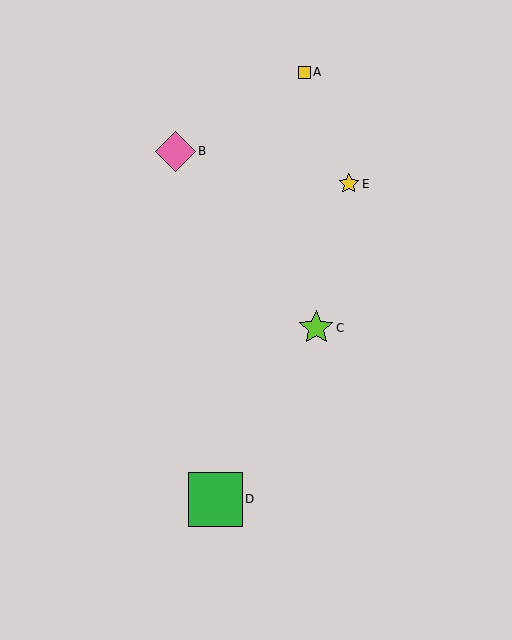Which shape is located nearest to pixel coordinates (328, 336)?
The lime star (labeled C) at (316, 328) is nearest to that location.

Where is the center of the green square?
The center of the green square is at (215, 499).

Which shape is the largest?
The green square (labeled D) is the largest.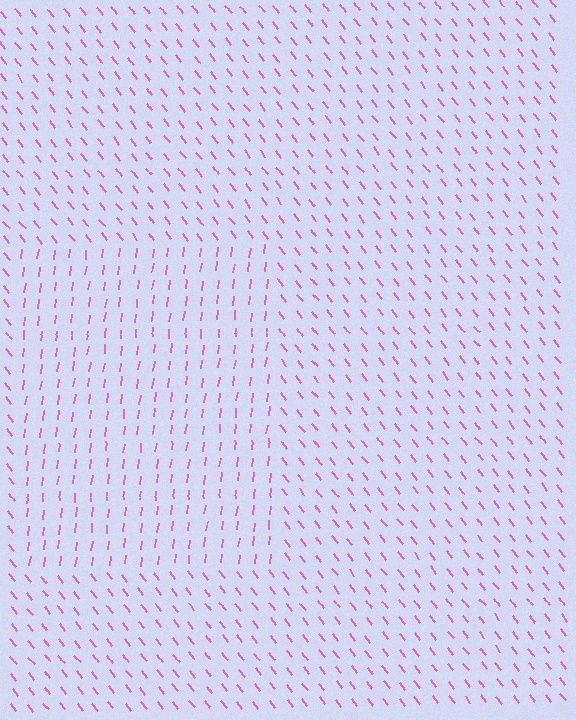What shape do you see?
I see a rectangle.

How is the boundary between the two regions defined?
The boundary is defined purely by a change in line orientation (approximately 45 degrees difference). All lines are the same color and thickness.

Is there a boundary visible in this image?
Yes, there is a texture boundary formed by a change in line orientation.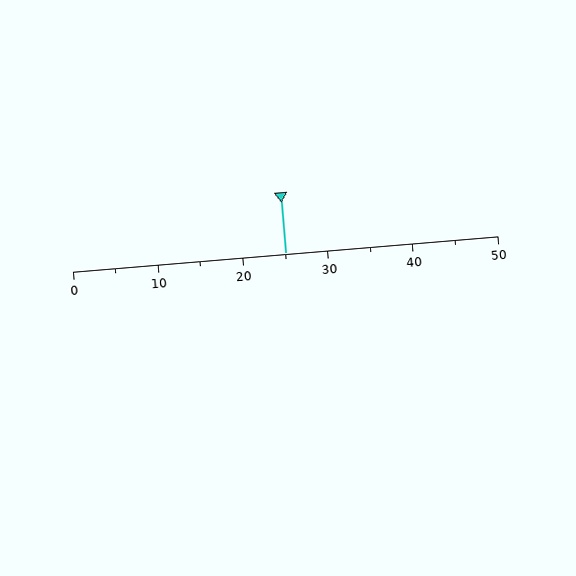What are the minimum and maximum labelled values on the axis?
The axis runs from 0 to 50.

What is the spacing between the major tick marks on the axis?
The major ticks are spaced 10 apart.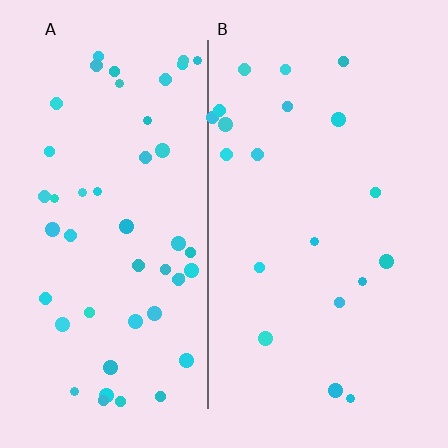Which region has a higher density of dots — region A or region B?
A (the left).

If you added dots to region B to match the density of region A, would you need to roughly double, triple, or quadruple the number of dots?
Approximately double.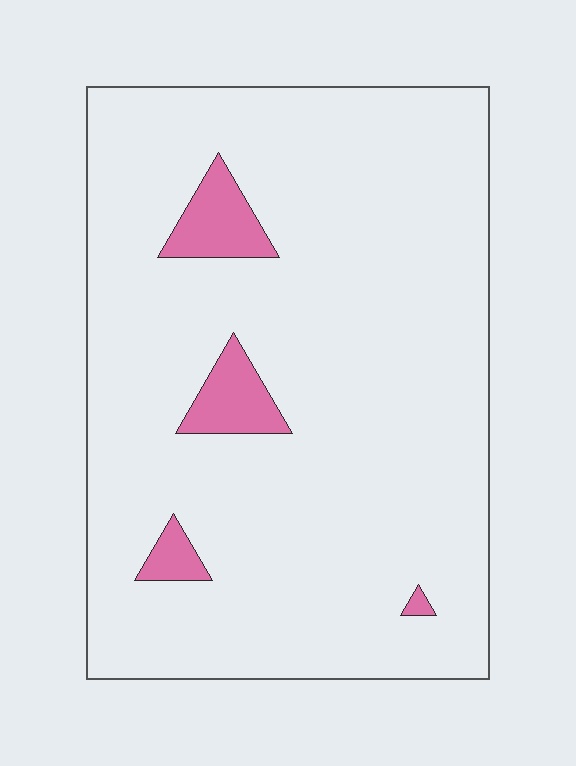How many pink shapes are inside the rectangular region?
4.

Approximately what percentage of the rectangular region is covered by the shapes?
Approximately 5%.